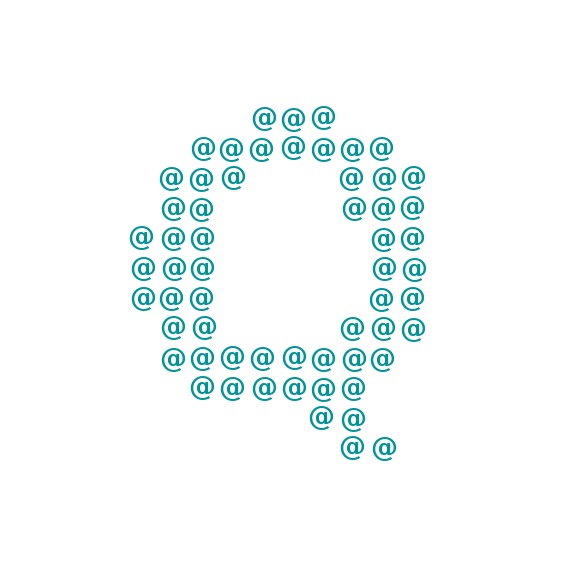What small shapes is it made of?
It is made of small at signs.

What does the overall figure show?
The overall figure shows the letter Q.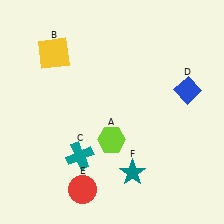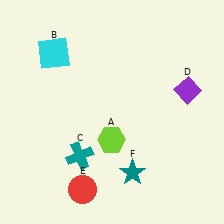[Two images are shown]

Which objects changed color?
B changed from yellow to cyan. D changed from blue to purple.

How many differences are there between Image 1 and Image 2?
There are 2 differences between the two images.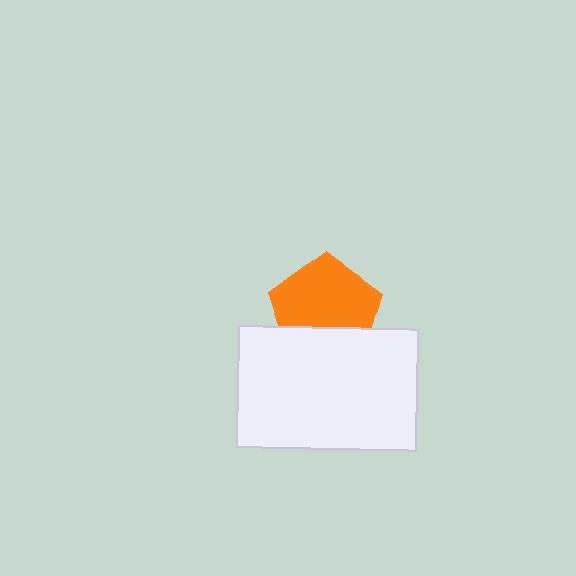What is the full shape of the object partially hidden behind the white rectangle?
The partially hidden object is an orange pentagon.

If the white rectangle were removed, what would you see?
You would see the complete orange pentagon.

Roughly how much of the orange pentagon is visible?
Most of it is visible (roughly 68%).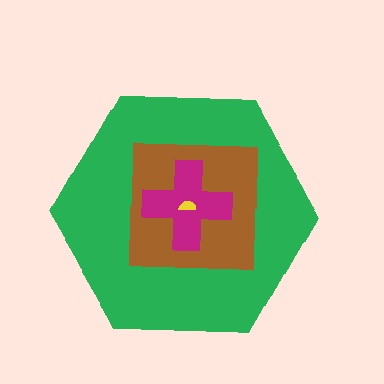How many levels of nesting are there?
4.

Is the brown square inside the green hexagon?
Yes.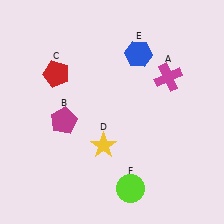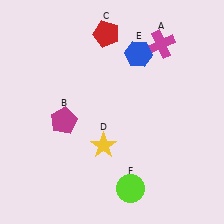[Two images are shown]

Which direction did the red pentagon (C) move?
The red pentagon (C) moved right.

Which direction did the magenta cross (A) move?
The magenta cross (A) moved up.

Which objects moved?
The objects that moved are: the magenta cross (A), the red pentagon (C).